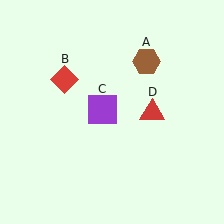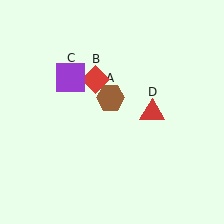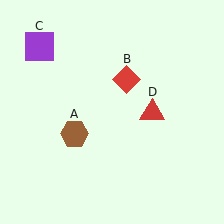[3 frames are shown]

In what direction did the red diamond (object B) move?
The red diamond (object B) moved right.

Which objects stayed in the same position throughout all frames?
Red triangle (object D) remained stationary.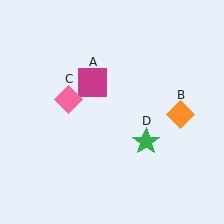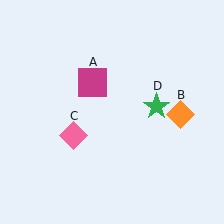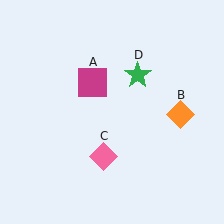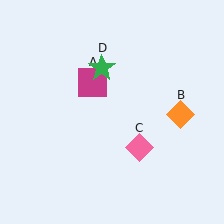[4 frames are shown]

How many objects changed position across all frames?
2 objects changed position: pink diamond (object C), green star (object D).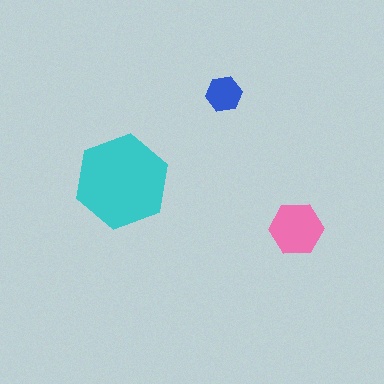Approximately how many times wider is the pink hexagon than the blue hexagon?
About 1.5 times wider.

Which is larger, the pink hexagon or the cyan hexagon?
The cyan one.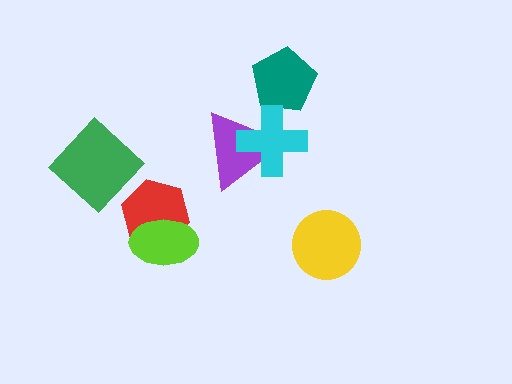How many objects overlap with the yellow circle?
0 objects overlap with the yellow circle.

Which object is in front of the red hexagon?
The lime ellipse is in front of the red hexagon.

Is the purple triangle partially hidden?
Yes, it is partially covered by another shape.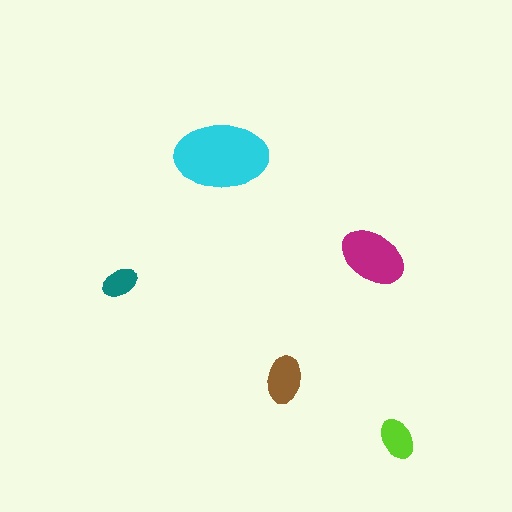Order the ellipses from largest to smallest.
the cyan one, the magenta one, the brown one, the lime one, the teal one.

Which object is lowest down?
The lime ellipse is bottommost.